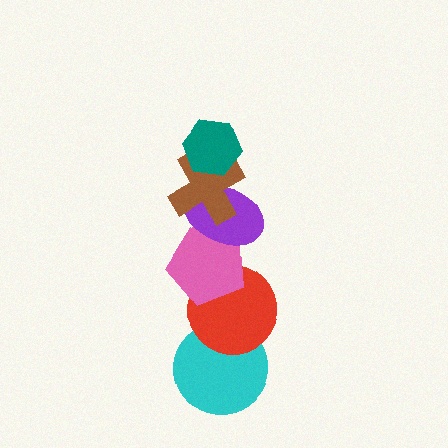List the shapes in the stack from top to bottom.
From top to bottom: the teal hexagon, the brown cross, the purple ellipse, the pink pentagon, the red circle, the cyan circle.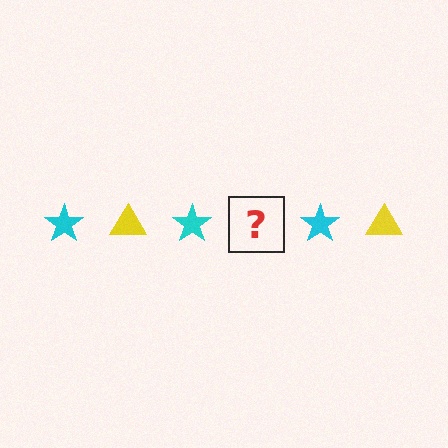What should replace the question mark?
The question mark should be replaced with a yellow triangle.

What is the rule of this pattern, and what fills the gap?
The rule is that the pattern alternates between cyan star and yellow triangle. The gap should be filled with a yellow triangle.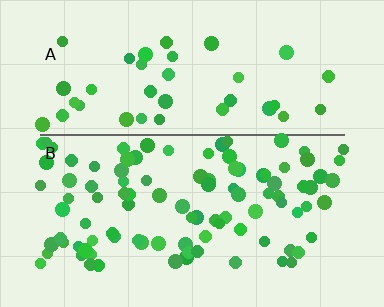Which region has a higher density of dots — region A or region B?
B (the bottom).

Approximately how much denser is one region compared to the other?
Approximately 2.3× — region B over region A.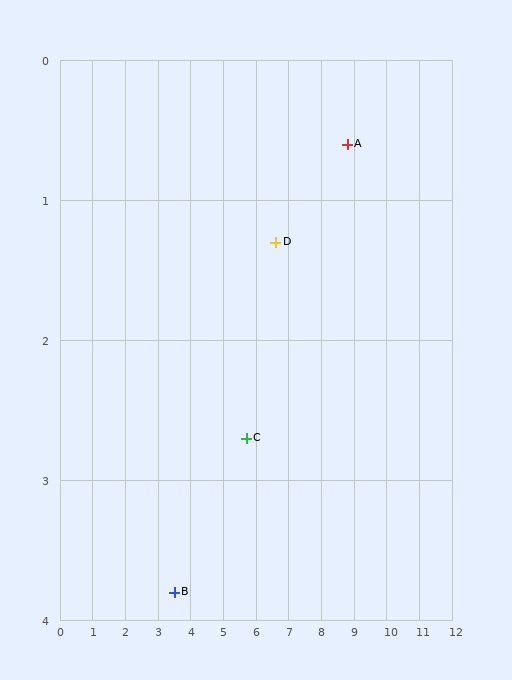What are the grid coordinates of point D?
Point D is at approximately (6.6, 1.3).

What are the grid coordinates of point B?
Point B is at approximately (3.5, 3.8).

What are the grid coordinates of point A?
Point A is at approximately (8.8, 0.6).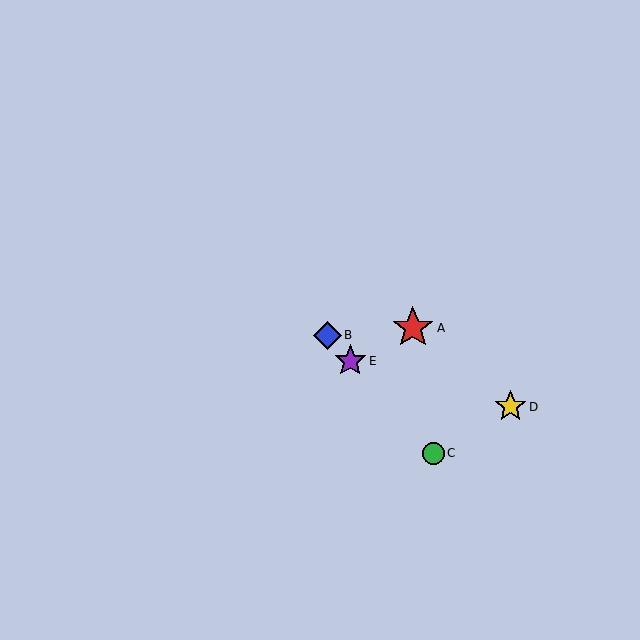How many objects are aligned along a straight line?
3 objects (B, C, E) are aligned along a straight line.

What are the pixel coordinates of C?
Object C is at (433, 453).